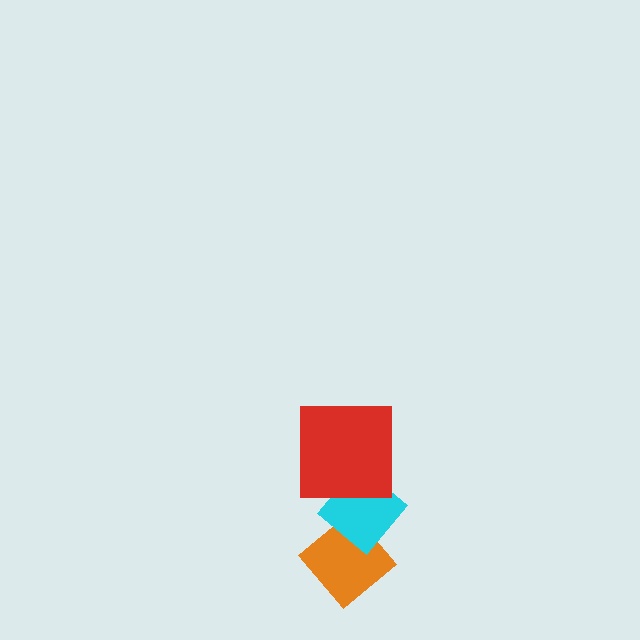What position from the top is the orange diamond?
The orange diamond is 3rd from the top.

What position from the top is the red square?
The red square is 1st from the top.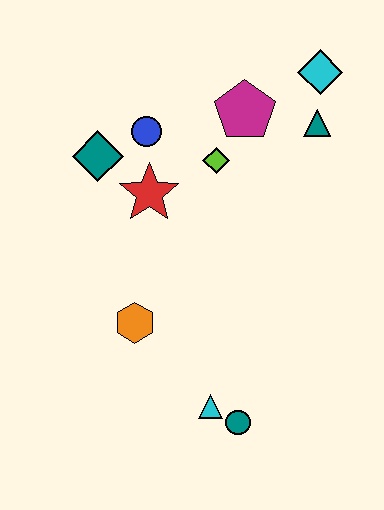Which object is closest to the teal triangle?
The cyan diamond is closest to the teal triangle.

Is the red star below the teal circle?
No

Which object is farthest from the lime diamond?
The teal circle is farthest from the lime diamond.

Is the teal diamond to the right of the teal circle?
No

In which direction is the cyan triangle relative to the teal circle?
The cyan triangle is to the left of the teal circle.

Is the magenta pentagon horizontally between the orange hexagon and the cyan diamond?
Yes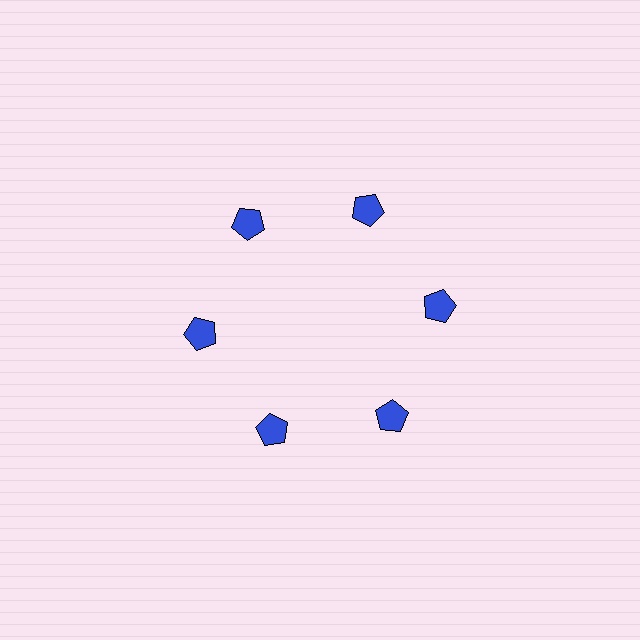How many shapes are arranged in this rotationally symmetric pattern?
There are 6 shapes, arranged in 6 groups of 1.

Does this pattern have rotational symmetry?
Yes, this pattern has 6-fold rotational symmetry. It looks the same after rotating 60 degrees around the center.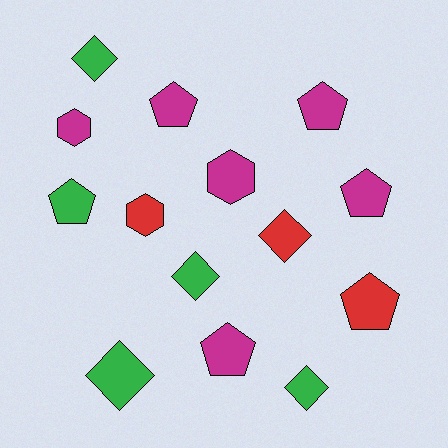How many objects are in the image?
There are 14 objects.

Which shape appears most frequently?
Pentagon, with 6 objects.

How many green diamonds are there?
There are 4 green diamonds.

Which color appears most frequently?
Magenta, with 6 objects.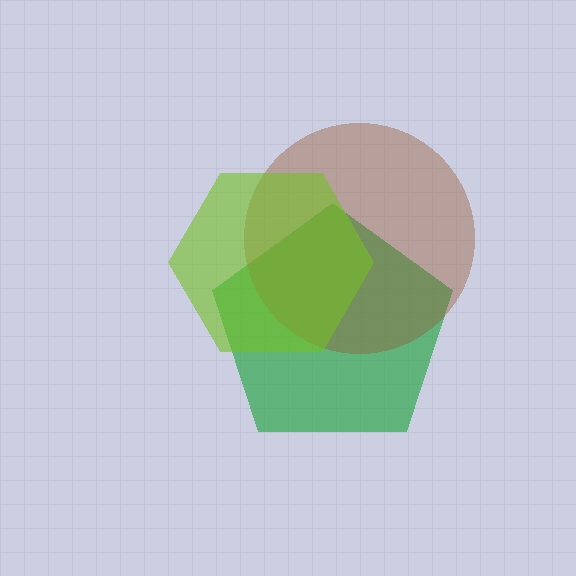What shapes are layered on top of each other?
The layered shapes are: a green pentagon, a brown circle, a lime hexagon.